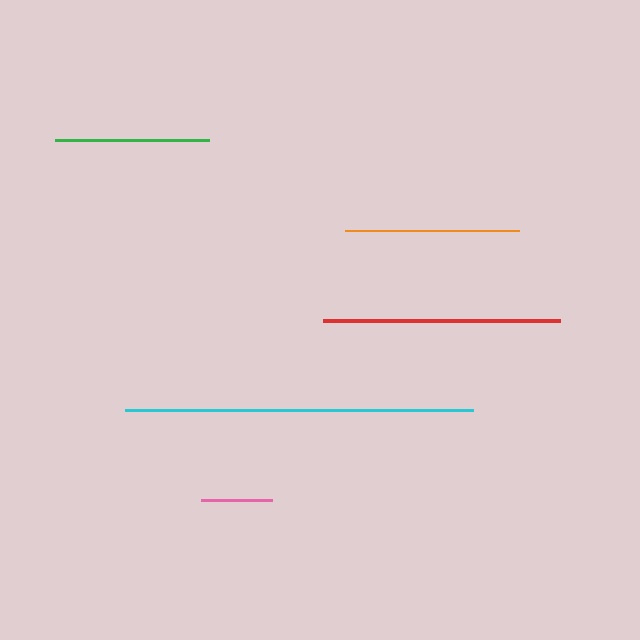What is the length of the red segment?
The red segment is approximately 236 pixels long.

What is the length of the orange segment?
The orange segment is approximately 174 pixels long.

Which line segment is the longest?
The cyan line is the longest at approximately 348 pixels.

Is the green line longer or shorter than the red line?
The red line is longer than the green line.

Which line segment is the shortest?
The pink line is the shortest at approximately 70 pixels.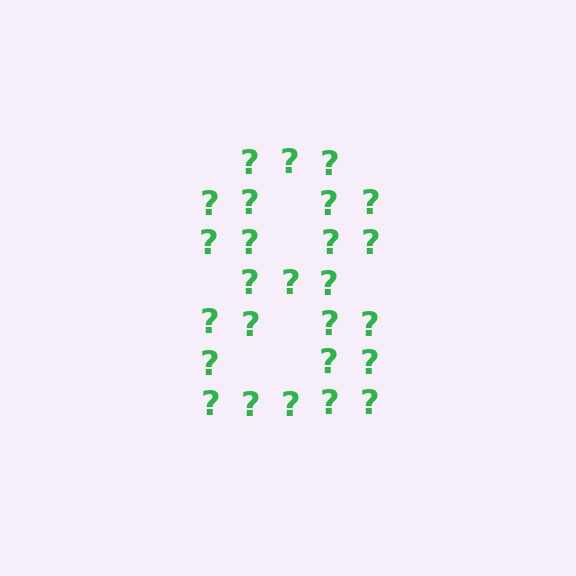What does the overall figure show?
The overall figure shows the digit 8.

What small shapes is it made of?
It is made of small question marks.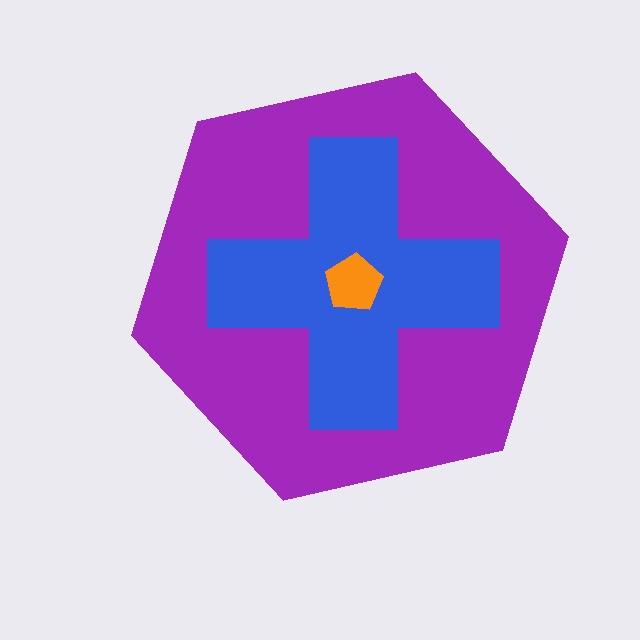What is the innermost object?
The orange pentagon.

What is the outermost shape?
The purple hexagon.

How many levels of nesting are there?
3.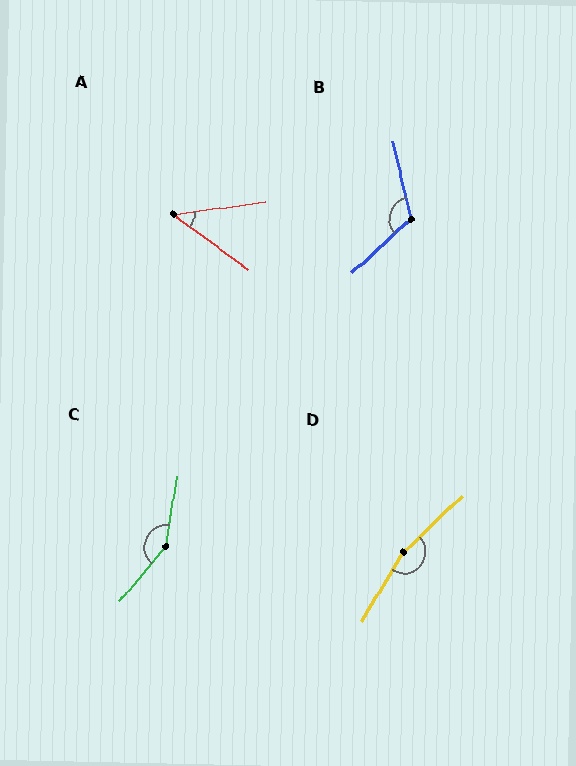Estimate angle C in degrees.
Approximately 149 degrees.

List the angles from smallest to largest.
A (44°), B (120°), C (149°), D (165°).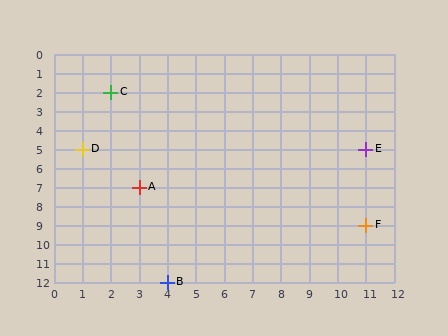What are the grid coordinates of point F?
Point F is at grid coordinates (11, 9).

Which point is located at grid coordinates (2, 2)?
Point C is at (2, 2).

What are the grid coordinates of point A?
Point A is at grid coordinates (3, 7).